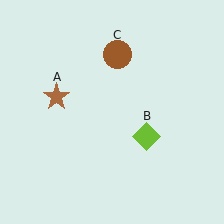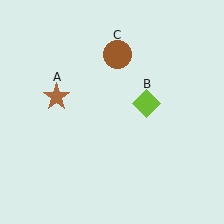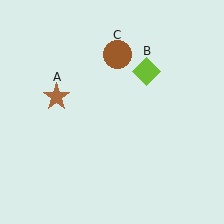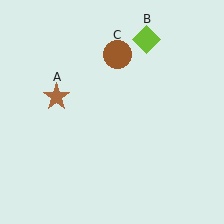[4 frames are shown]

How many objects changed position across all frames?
1 object changed position: lime diamond (object B).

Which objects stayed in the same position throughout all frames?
Brown star (object A) and brown circle (object C) remained stationary.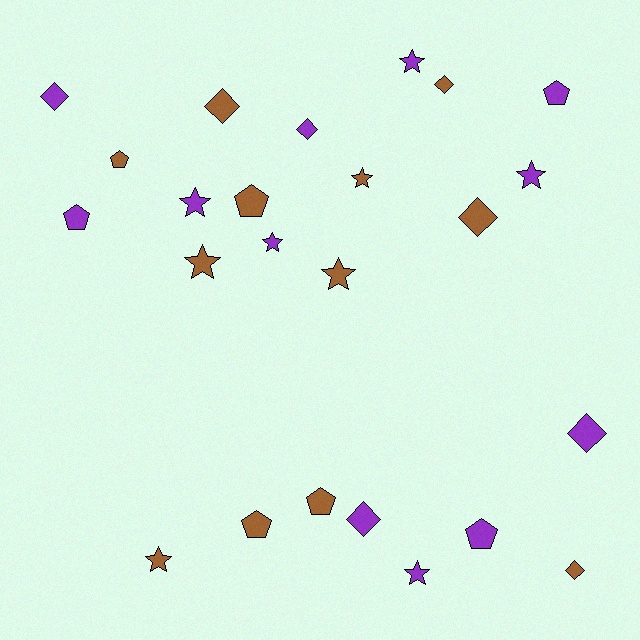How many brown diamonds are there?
There are 4 brown diamonds.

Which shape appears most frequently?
Star, with 9 objects.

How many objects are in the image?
There are 24 objects.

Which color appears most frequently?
Brown, with 12 objects.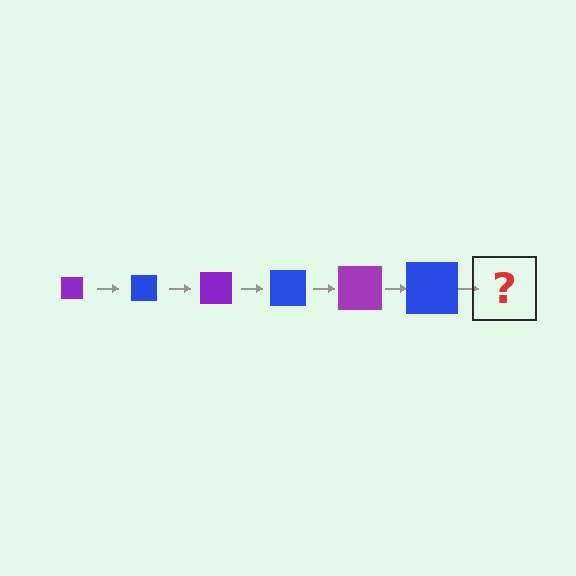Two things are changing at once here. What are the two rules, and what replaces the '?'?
The two rules are that the square grows larger each step and the color cycles through purple and blue. The '?' should be a purple square, larger than the previous one.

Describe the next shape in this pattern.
It should be a purple square, larger than the previous one.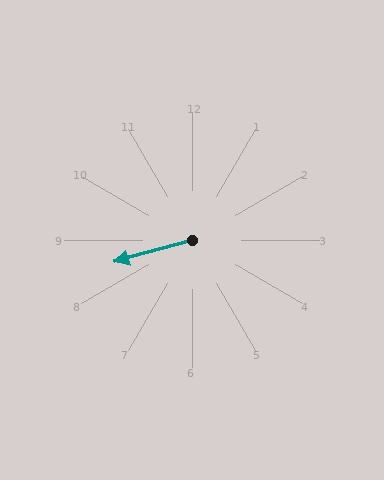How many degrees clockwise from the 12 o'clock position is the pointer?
Approximately 254 degrees.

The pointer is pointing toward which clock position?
Roughly 8 o'clock.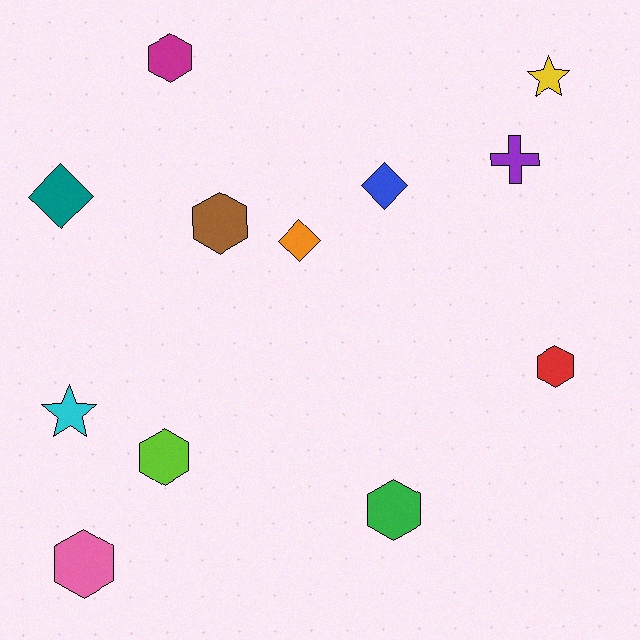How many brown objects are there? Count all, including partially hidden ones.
There is 1 brown object.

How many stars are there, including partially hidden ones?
There are 2 stars.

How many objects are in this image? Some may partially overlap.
There are 12 objects.